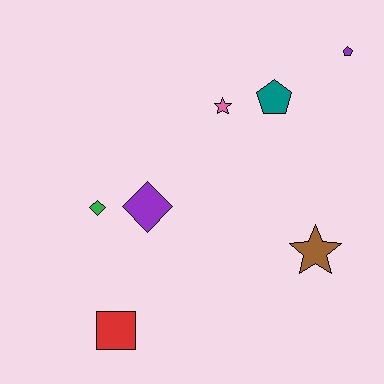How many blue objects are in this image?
There are no blue objects.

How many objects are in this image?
There are 7 objects.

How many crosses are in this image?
There are no crosses.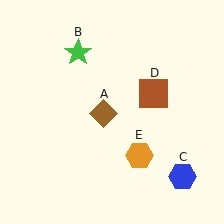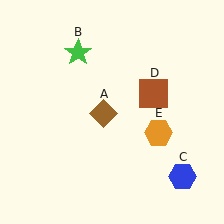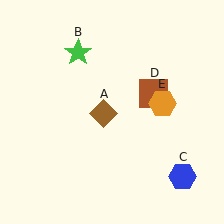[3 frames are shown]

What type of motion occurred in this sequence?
The orange hexagon (object E) rotated counterclockwise around the center of the scene.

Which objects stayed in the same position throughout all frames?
Brown diamond (object A) and green star (object B) and blue hexagon (object C) and brown square (object D) remained stationary.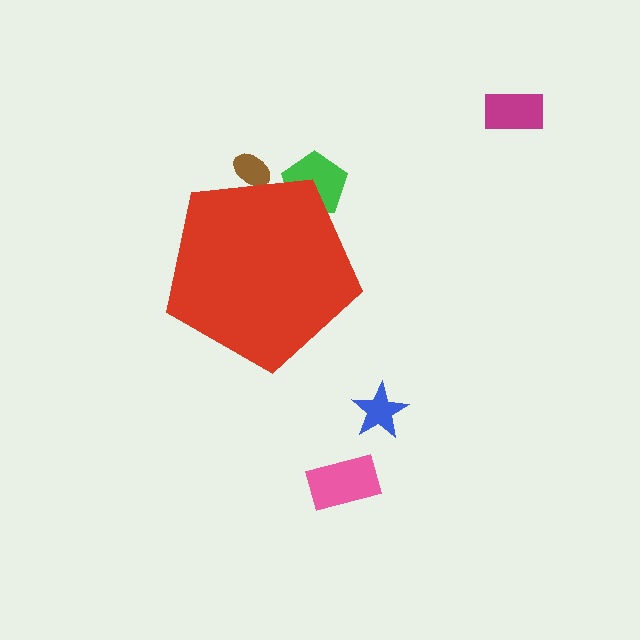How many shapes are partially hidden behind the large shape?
2 shapes are partially hidden.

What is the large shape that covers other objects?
A red pentagon.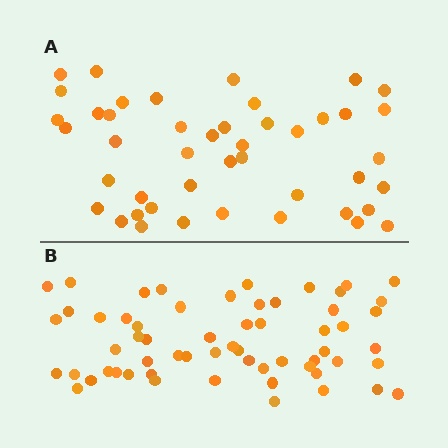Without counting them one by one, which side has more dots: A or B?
Region B (the bottom region) has more dots.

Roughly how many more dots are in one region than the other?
Region B has approximately 15 more dots than region A.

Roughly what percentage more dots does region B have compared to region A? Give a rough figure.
About 35% more.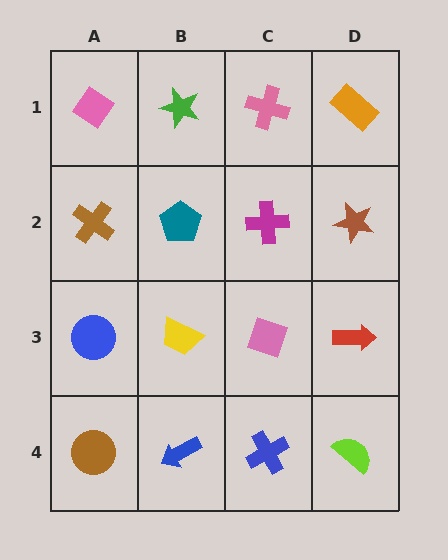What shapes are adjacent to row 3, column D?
A brown star (row 2, column D), a lime semicircle (row 4, column D), a pink diamond (row 3, column C).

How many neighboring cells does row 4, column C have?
3.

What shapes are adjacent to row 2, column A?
A pink diamond (row 1, column A), a blue circle (row 3, column A), a teal pentagon (row 2, column B).